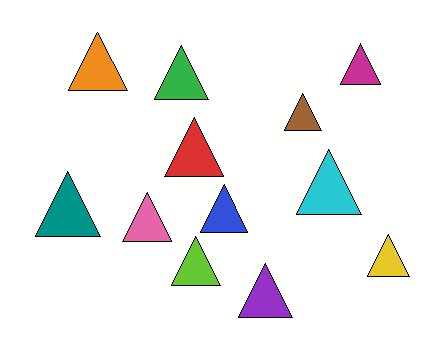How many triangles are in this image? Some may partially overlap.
There are 12 triangles.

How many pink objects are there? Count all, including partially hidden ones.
There is 1 pink object.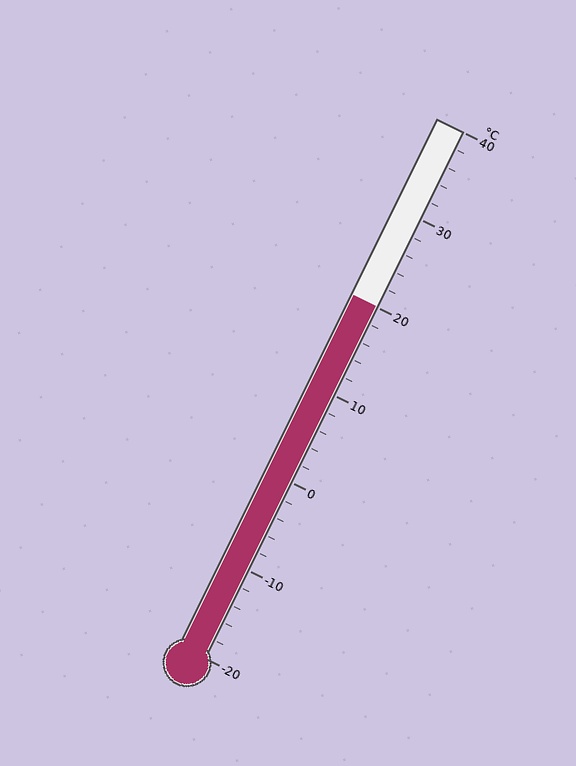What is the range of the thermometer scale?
The thermometer scale ranges from -20°C to 40°C.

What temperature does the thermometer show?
The thermometer shows approximately 20°C.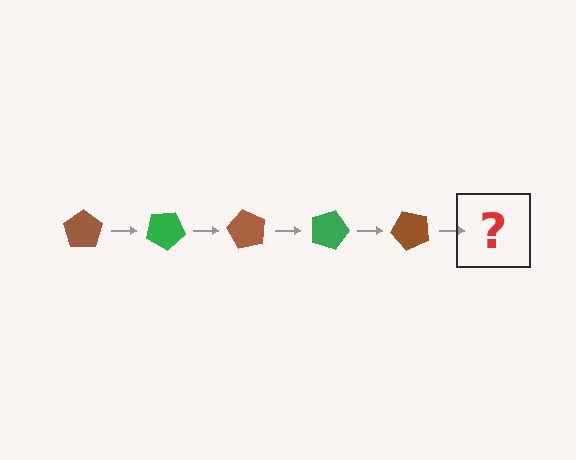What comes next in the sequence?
The next element should be a green pentagon, rotated 150 degrees from the start.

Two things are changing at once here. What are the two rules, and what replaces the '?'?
The two rules are that it rotates 30 degrees each step and the color cycles through brown and green. The '?' should be a green pentagon, rotated 150 degrees from the start.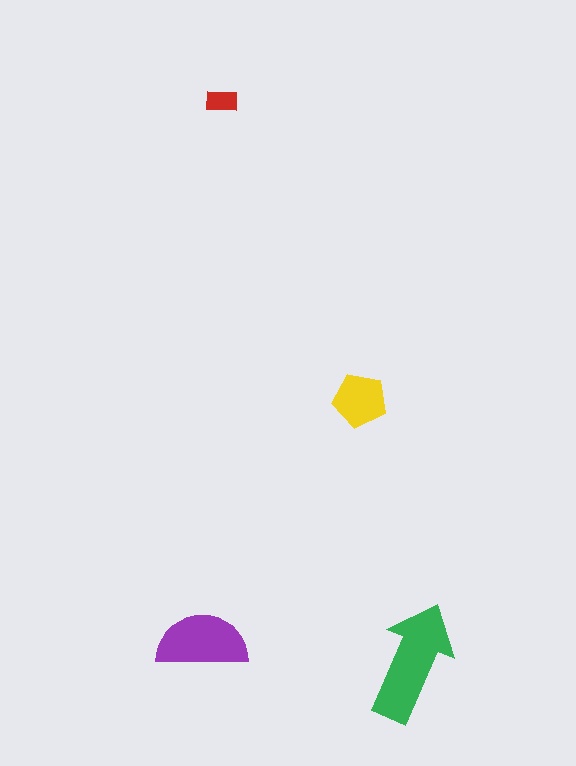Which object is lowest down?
The green arrow is bottommost.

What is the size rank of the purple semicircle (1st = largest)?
2nd.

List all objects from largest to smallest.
The green arrow, the purple semicircle, the yellow pentagon, the red rectangle.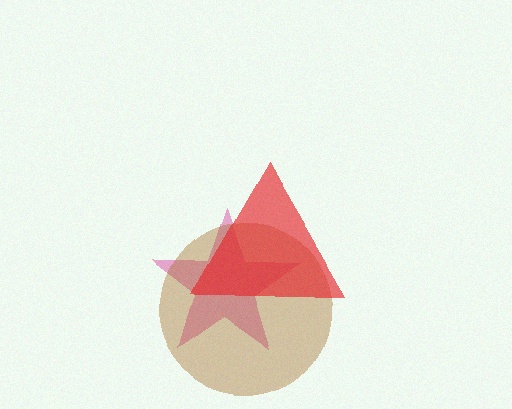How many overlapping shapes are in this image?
There are 3 overlapping shapes in the image.